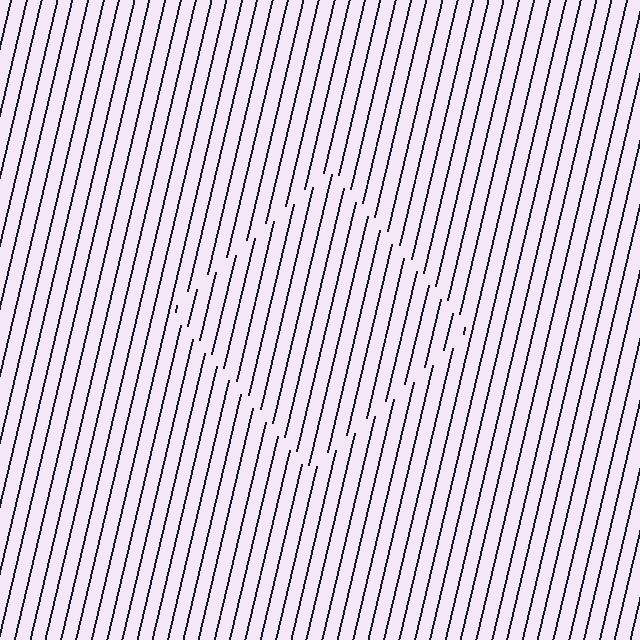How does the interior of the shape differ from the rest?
The interior of the shape contains the same grating, shifted by half a period — the contour is defined by the phase discontinuity where line-ends from the inner and outer gratings abut.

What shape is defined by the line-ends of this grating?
An illusory square. The interior of the shape contains the same grating, shifted by half a period — the contour is defined by the phase discontinuity where line-ends from the inner and outer gratings abut.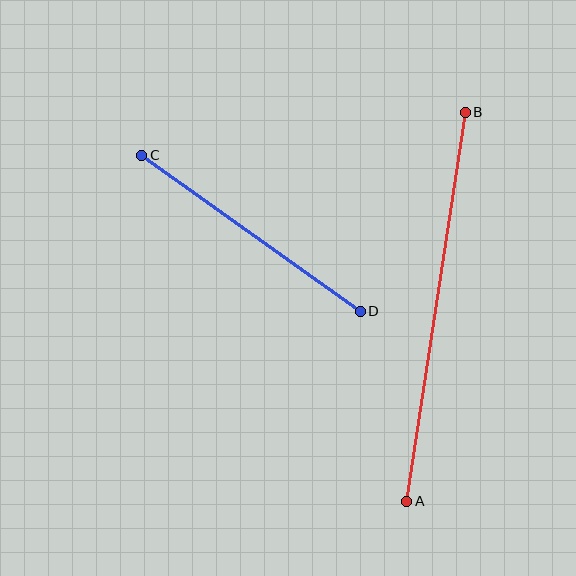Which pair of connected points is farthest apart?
Points A and B are farthest apart.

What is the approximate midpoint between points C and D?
The midpoint is at approximately (251, 233) pixels.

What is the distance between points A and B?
The distance is approximately 394 pixels.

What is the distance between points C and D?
The distance is approximately 268 pixels.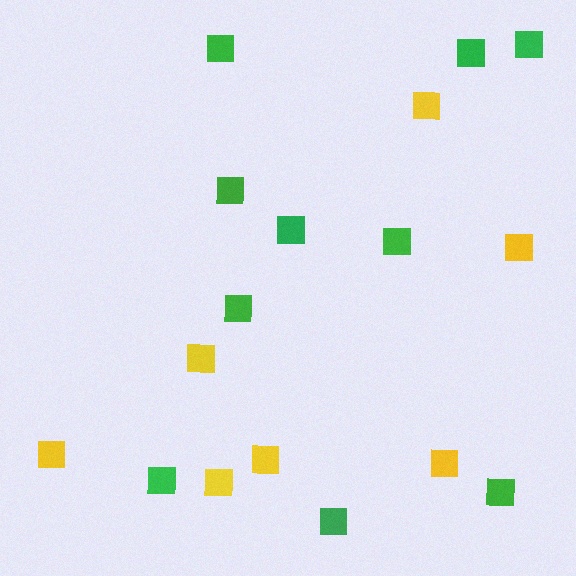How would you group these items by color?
There are 2 groups: one group of yellow squares (7) and one group of green squares (10).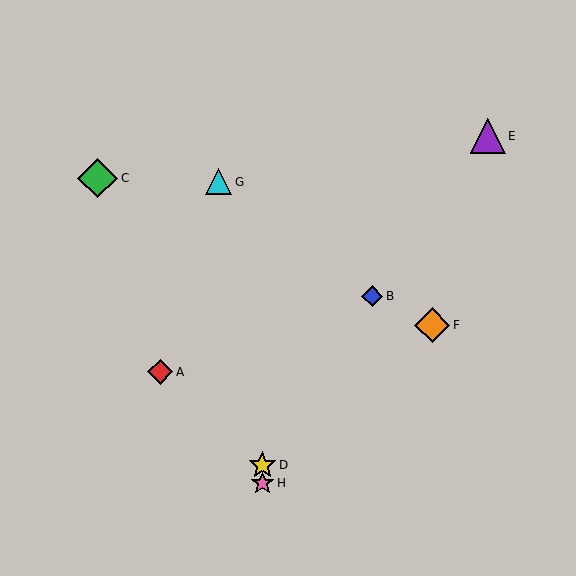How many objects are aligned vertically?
2 objects (D, H) are aligned vertically.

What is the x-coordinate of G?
Object G is at x≈219.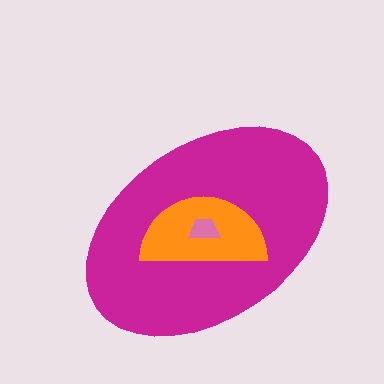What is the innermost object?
The pink trapezoid.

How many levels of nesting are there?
3.